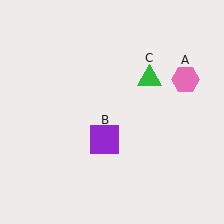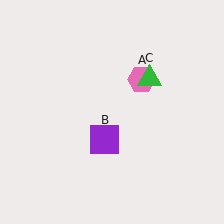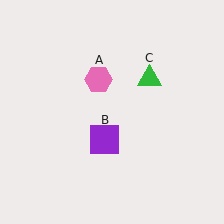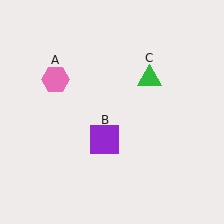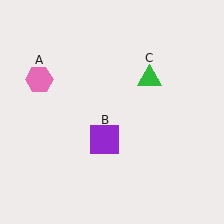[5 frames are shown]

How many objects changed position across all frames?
1 object changed position: pink hexagon (object A).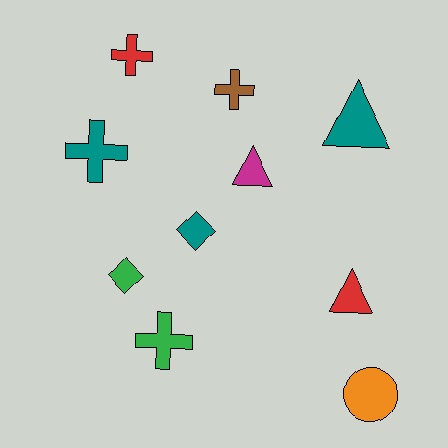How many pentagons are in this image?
There are no pentagons.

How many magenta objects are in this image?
There is 1 magenta object.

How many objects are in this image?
There are 10 objects.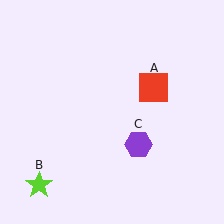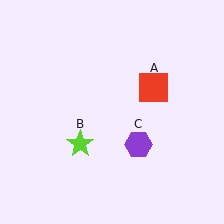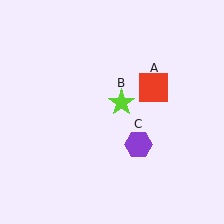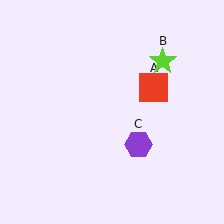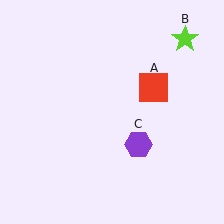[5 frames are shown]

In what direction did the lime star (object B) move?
The lime star (object B) moved up and to the right.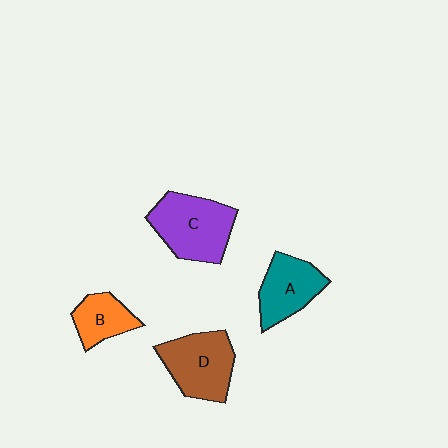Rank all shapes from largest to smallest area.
From largest to smallest: C (purple), D (brown), A (teal), B (orange).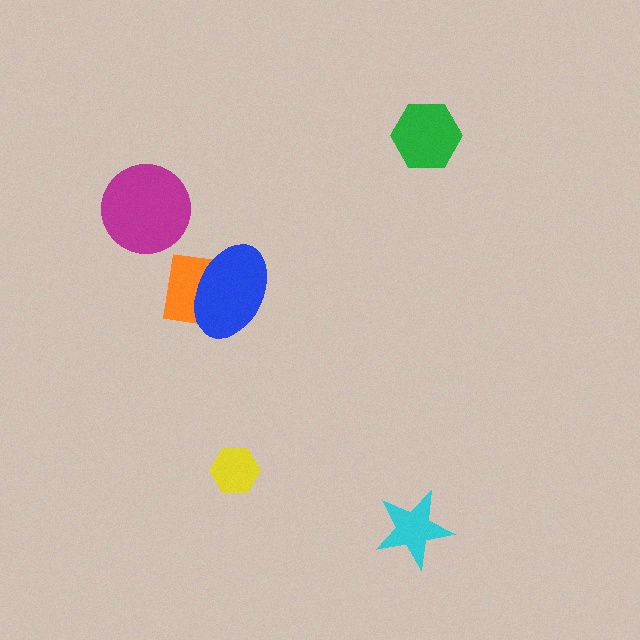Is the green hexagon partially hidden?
No, no other shape covers it.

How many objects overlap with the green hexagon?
0 objects overlap with the green hexagon.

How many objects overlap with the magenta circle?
0 objects overlap with the magenta circle.